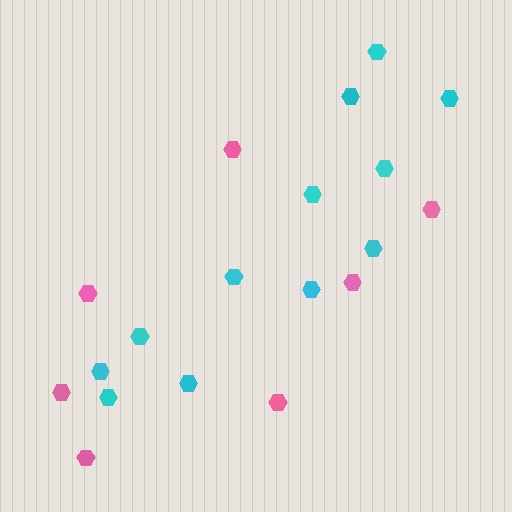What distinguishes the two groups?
There are 2 groups: one group of cyan hexagons (12) and one group of pink hexagons (7).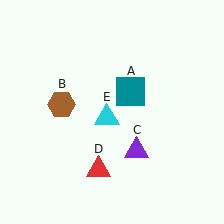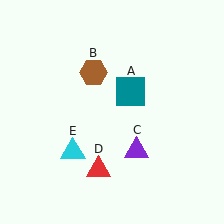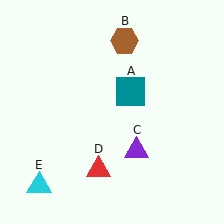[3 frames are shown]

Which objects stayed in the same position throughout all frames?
Teal square (object A) and purple triangle (object C) and red triangle (object D) remained stationary.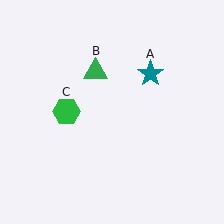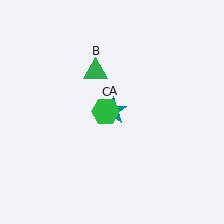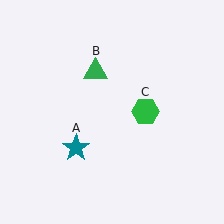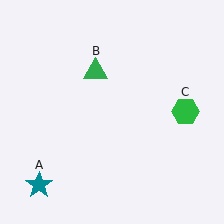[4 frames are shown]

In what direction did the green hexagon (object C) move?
The green hexagon (object C) moved right.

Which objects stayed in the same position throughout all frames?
Green triangle (object B) remained stationary.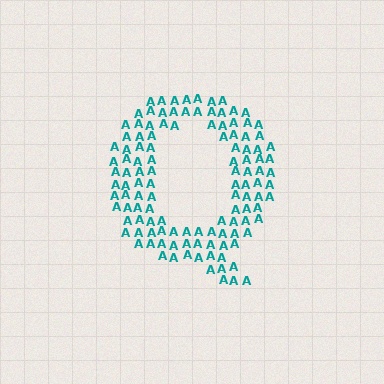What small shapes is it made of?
It is made of small letter A's.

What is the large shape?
The large shape is the letter Q.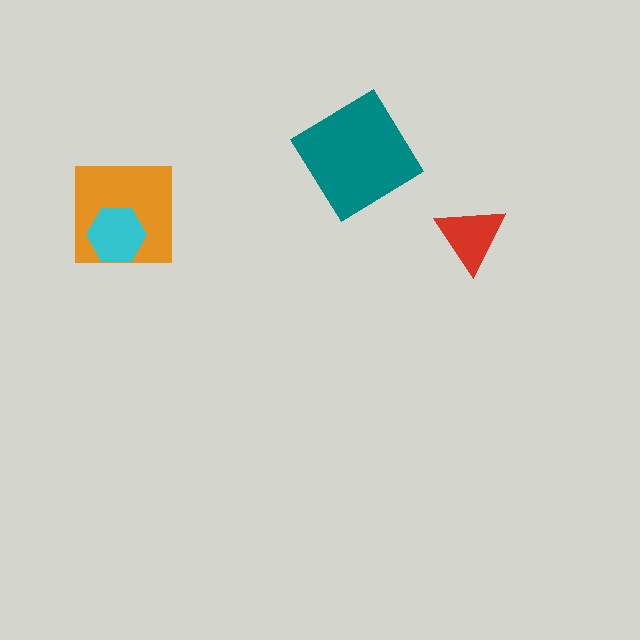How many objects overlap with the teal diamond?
0 objects overlap with the teal diamond.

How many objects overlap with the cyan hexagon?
1 object overlaps with the cyan hexagon.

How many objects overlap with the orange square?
1 object overlaps with the orange square.